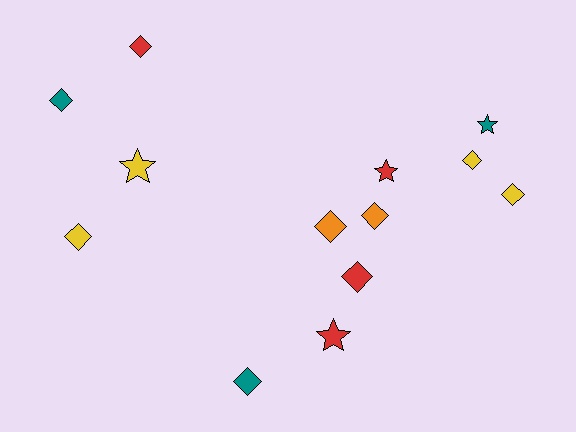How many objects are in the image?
There are 13 objects.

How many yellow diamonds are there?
There are 3 yellow diamonds.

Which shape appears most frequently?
Diamond, with 9 objects.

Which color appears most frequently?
Yellow, with 4 objects.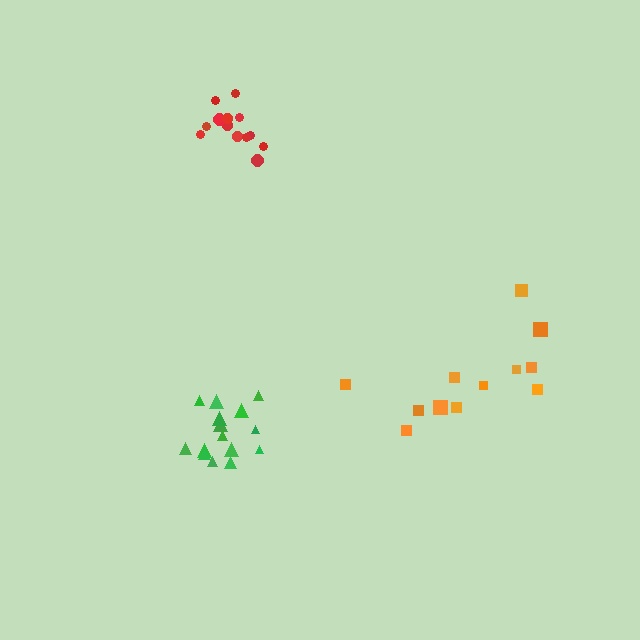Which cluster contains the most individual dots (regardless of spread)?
Green (15).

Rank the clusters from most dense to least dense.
green, red, orange.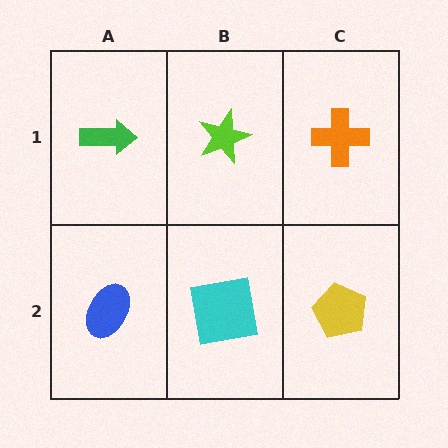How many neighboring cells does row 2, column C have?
2.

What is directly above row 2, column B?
A lime star.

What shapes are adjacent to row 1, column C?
A yellow pentagon (row 2, column C), a lime star (row 1, column B).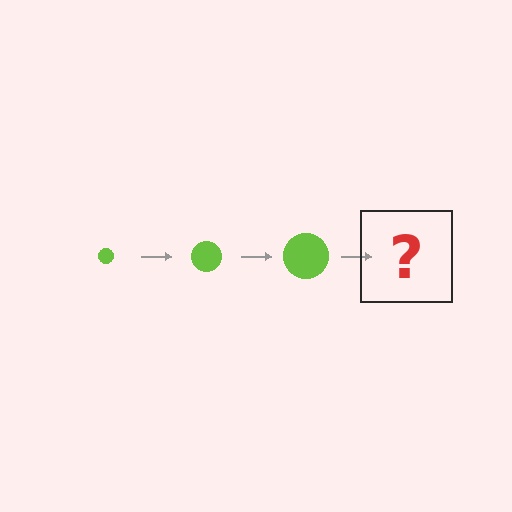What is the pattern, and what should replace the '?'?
The pattern is that the circle gets progressively larger each step. The '?' should be a lime circle, larger than the previous one.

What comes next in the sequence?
The next element should be a lime circle, larger than the previous one.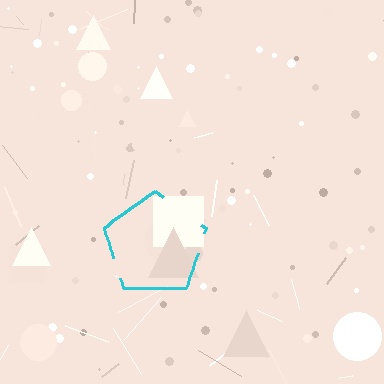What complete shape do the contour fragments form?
The contour fragments form a pentagon.